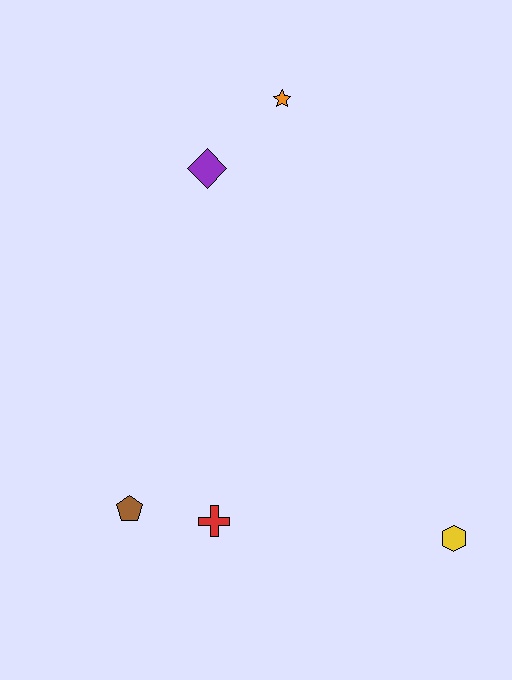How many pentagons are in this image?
There is 1 pentagon.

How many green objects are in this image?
There are no green objects.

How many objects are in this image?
There are 5 objects.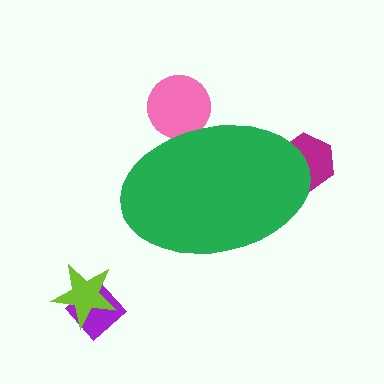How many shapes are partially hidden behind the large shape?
2 shapes are partially hidden.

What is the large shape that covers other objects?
A green ellipse.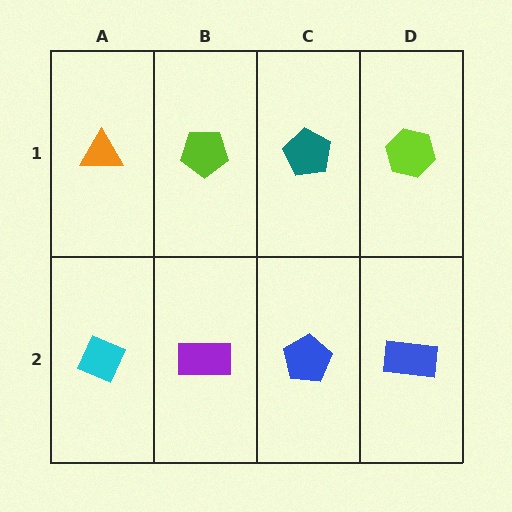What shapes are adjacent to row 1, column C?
A blue pentagon (row 2, column C), a lime pentagon (row 1, column B), a lime hexagon (row 1, column D).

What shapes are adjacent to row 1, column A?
A cyan diamond (row 2, column A), a lime pentagon (row 1, column B).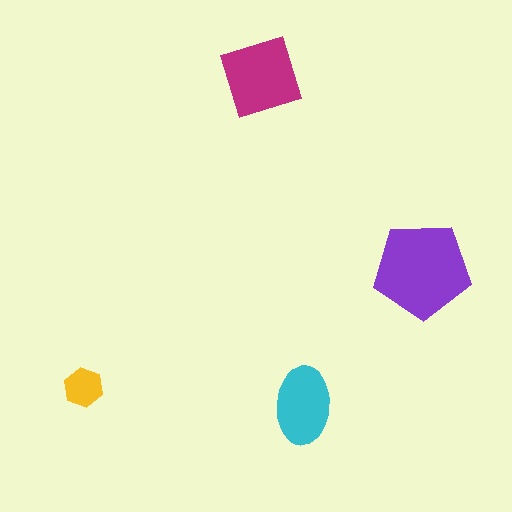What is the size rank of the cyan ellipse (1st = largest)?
3rd.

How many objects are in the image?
There are 4 objects in the image.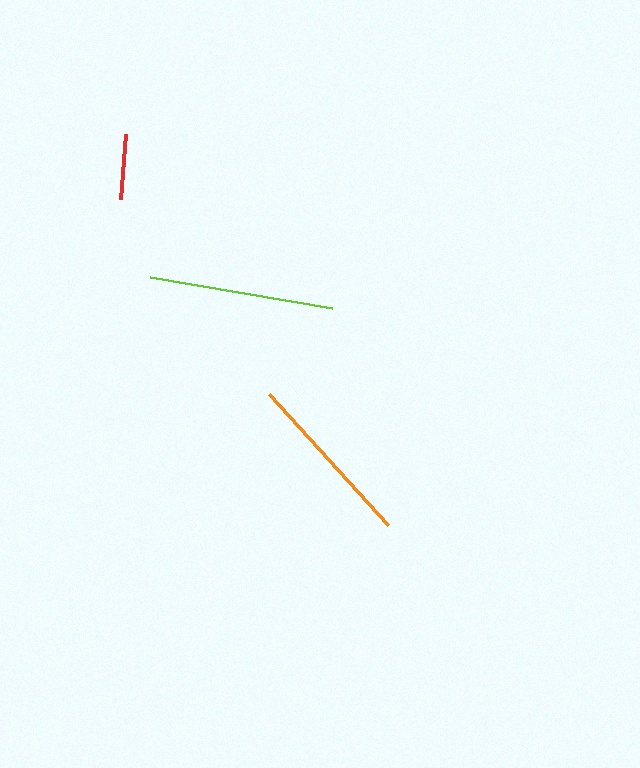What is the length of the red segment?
The red segment is approximately 65 pixels long.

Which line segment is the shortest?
The red line is the shortest at approximately 65 pixels.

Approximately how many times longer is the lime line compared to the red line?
The lime line is approximately 2.8 times the length of the red line.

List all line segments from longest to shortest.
From longest to shortest: lime, orange, red.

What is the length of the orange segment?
The orange segment is approximately 177 pixels long.